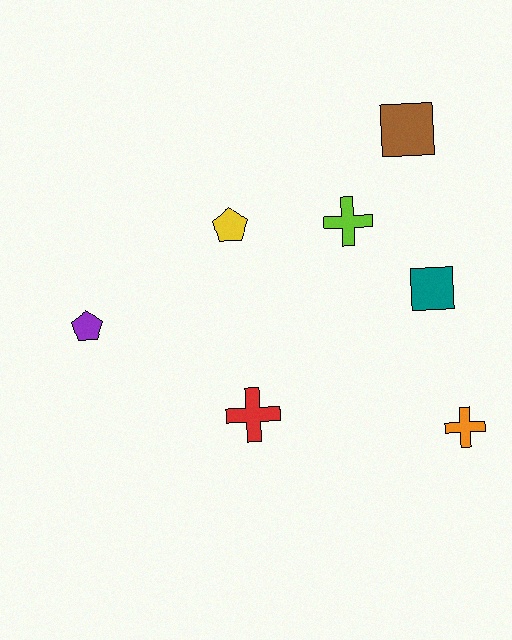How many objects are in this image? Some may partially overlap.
There are 7 objects.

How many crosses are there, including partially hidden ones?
There are 3 crosses.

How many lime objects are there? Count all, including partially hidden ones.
There is 1 lime object.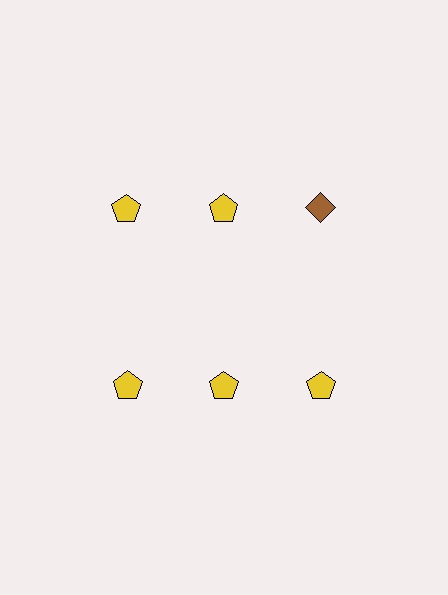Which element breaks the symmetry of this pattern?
The brown diamond in the top row, center column breaks the symmetry. All other shapes are yellow pentagons.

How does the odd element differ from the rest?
It differs in both color (brown instead of yellow) and shape (diamond instead of pentagon).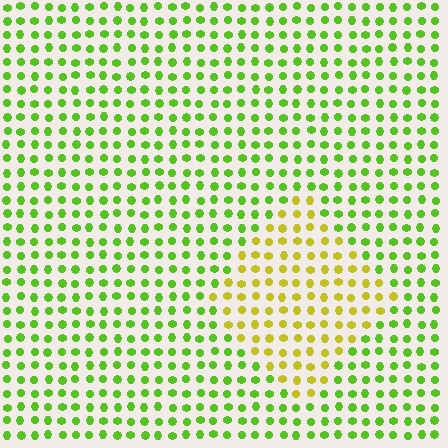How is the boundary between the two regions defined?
The boundary is defined purely by a slight shift in hue (about 41 degrees). Spacing, size, and orientation are identical on both sides.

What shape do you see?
I see a diamond.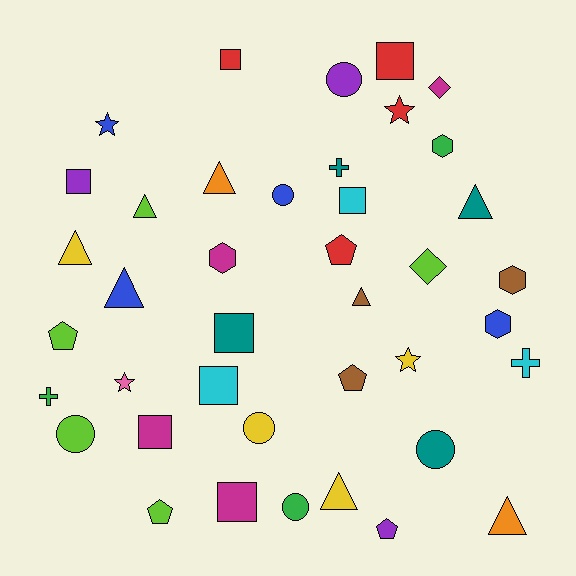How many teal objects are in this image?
There are 4 teal objects.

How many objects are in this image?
There are 40 objects.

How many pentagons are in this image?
There are 5 pentagons.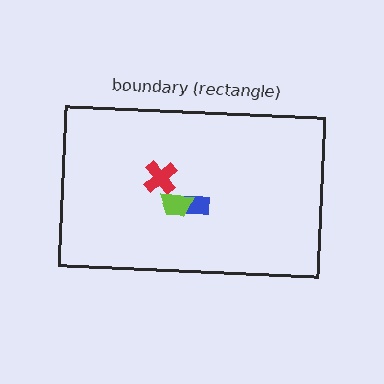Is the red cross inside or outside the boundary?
Inside.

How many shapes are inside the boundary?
3 inside, 0 outside.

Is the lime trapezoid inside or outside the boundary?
Inside.